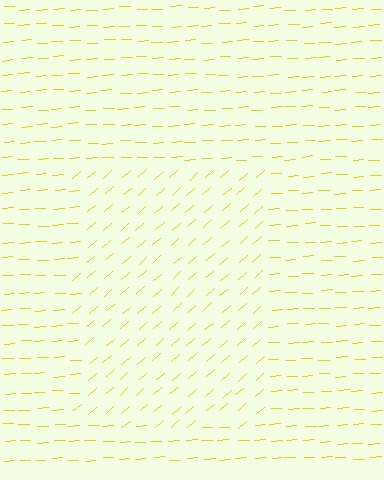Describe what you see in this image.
The image is filled with small yellow line segments. A rectangle region in the image has lines oriented differently from the surrounding lines, creating a visible texture boundary.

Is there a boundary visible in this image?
Yes, there is a texture boundary formed by a change in line orientation.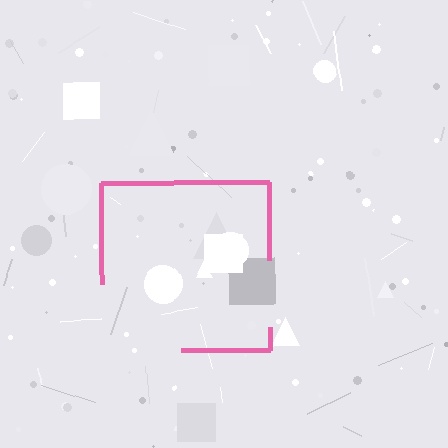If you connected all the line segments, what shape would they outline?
They would outline a square.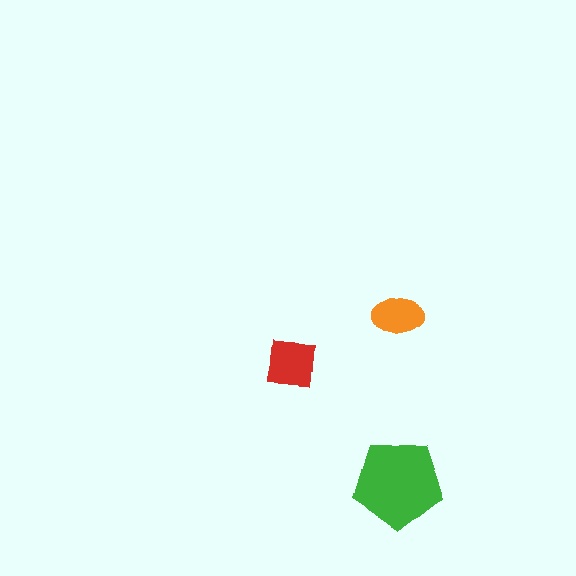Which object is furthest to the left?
The red square is leftmost.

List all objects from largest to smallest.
The green pentagon, the red square, the orange ellipse.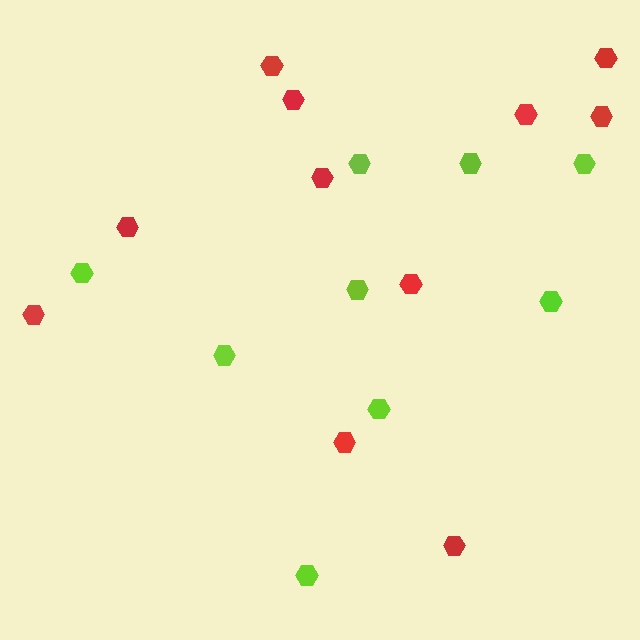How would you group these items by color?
There are 2 groups: one group of red hexagons (11) and one group of lime hexagons (9).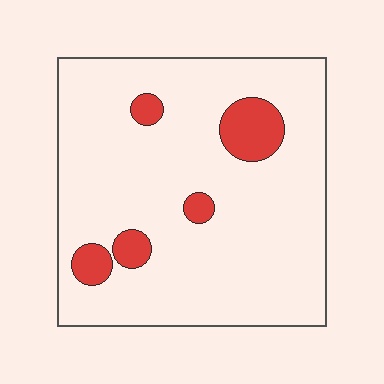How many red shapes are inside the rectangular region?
5.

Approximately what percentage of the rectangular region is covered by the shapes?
Approximately 10%.